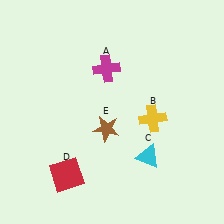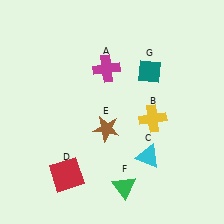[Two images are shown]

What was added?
A green triangle (F), a teal diamond (G) were added in Image 2.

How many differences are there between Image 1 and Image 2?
There are 2 differences between the two images.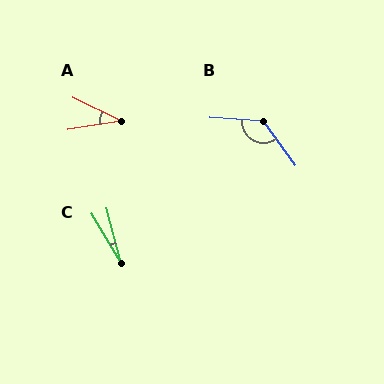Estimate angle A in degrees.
Approximately 35 degrees.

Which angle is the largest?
B, at approximately 130 degrees.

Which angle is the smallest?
C, at approximately 16 degrees.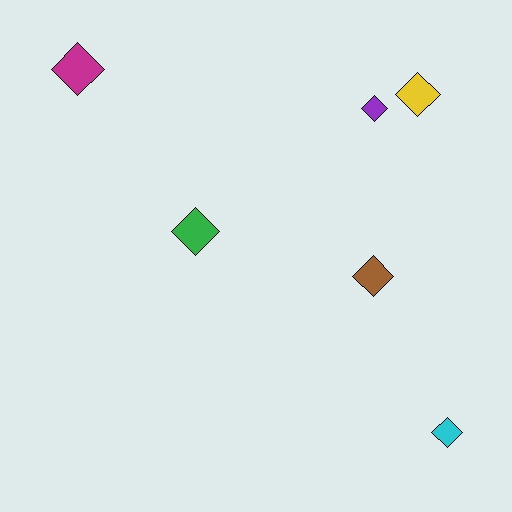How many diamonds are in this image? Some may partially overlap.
There are 6 diamonds.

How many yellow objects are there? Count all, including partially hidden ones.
There is 1 yellow object.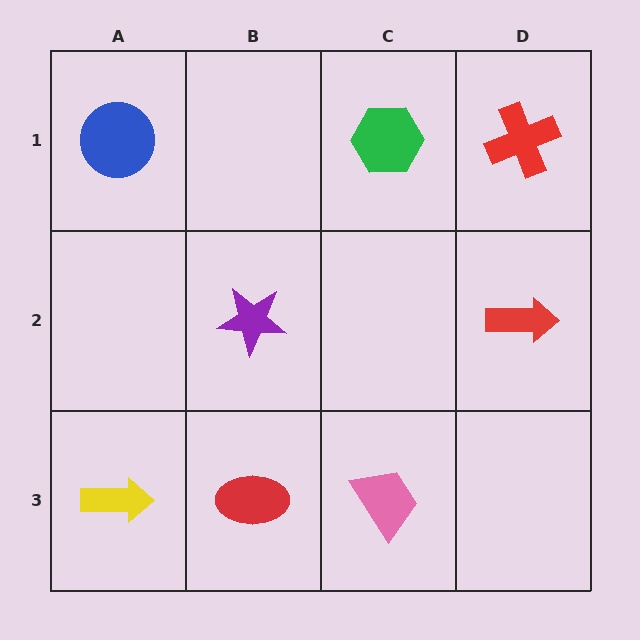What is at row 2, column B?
A purple star.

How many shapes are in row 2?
2 shapes.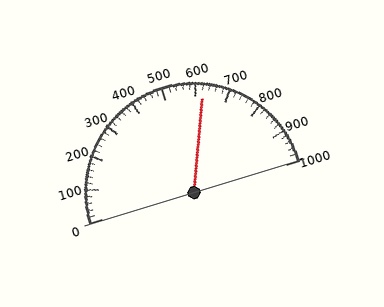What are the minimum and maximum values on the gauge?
The gauge ranges from 0 to 1000.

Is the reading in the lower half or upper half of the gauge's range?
The reading is in the upper half of the range (0 to 1000).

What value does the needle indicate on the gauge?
The needle indicates approximately 620.